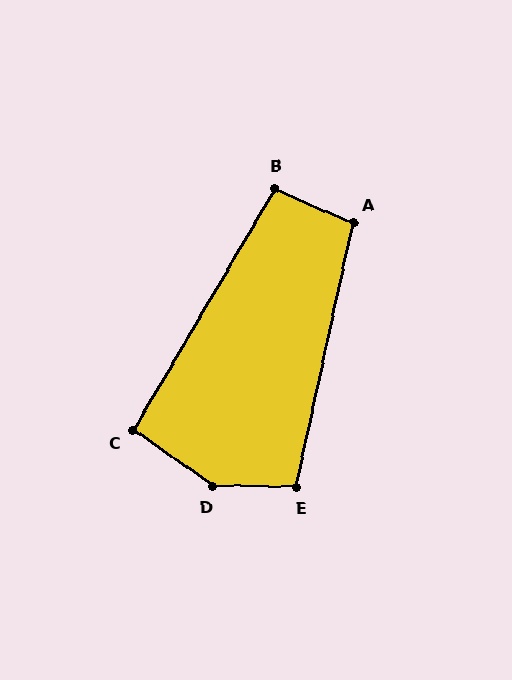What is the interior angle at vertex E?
Approximately 102 degrees (obtuse).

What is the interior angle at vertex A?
Approximately 101 degrees (obtuse).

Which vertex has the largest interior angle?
D, at approximately 146 degrees.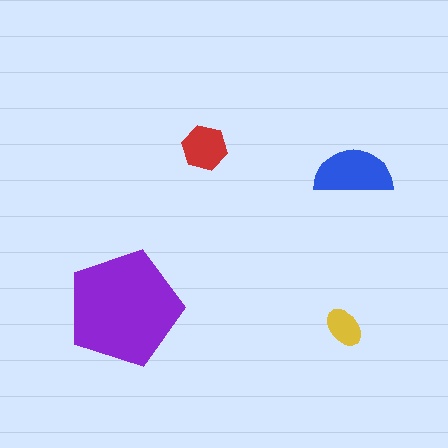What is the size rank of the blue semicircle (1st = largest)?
2nd.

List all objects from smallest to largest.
The yellow ellipse, the red hexagon, the blue semicircle, the purple pentagon.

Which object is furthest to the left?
The purple pentagon is leftmost.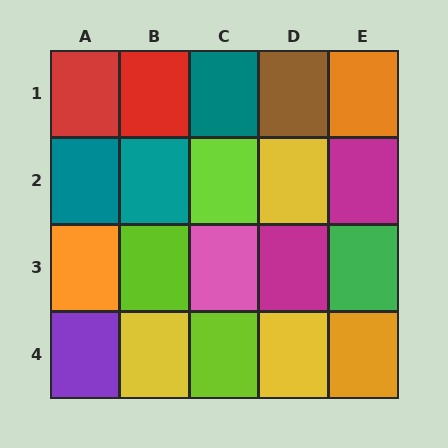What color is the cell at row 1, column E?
Orange.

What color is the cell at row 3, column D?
Magenta.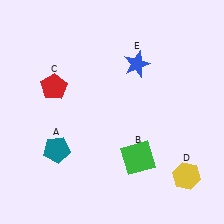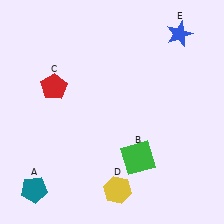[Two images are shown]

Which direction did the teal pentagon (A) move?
The teal pentagon (A) moved down.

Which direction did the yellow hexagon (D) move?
The yellow hexagon (D) moved left.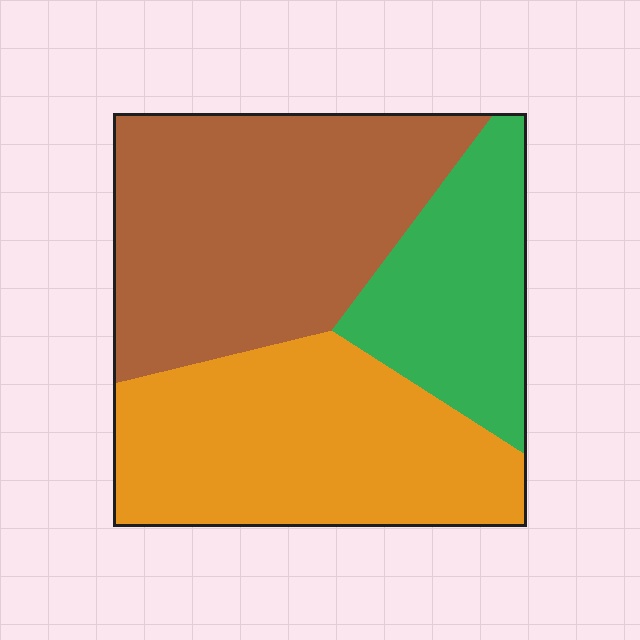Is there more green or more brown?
Brown.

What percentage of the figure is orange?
Orange covers 37% of the figure.